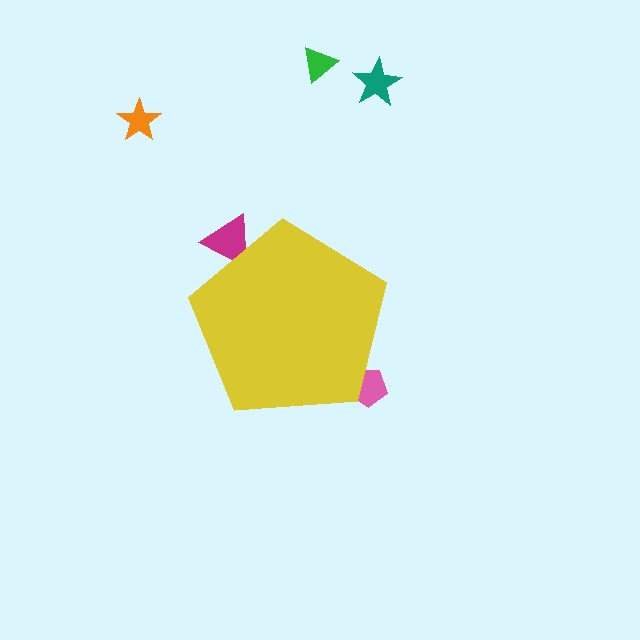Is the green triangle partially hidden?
No, the green triangle is fully visible.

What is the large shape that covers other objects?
A yellow pentagon.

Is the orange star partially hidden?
No, the orange star is fully visible.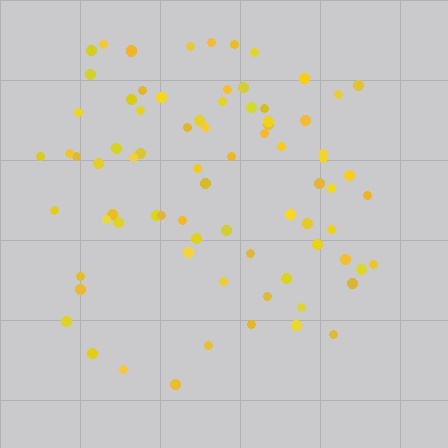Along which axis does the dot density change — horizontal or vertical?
Vertical.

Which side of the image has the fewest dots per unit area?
The bottom.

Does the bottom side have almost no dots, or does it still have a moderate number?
Still a moderate number, just noticeably fewer than the top.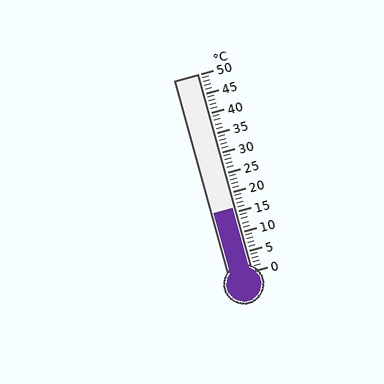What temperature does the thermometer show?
The thermometer shows approximately 16°C.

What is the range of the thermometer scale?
The thermometer scale ranges from 0°C to 50°C.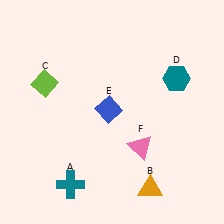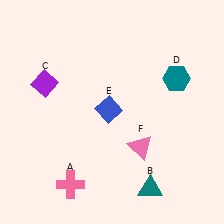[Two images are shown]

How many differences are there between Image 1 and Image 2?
There are 3 differences between the two images.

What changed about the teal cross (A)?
In Image 1, A is teal. In Image 2, it changed to pink.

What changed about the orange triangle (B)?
In Image 1, B is orange. In Image 2, it changed to teal.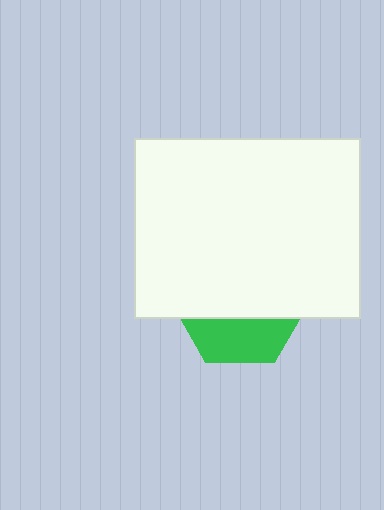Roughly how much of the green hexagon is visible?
A small part of it is visible (roughly 33%).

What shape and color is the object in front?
The object in front is a white rectangle.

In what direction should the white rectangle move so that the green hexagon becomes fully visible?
The white rectangle should move up. That is the shortest direction to clear the overlap and leave the green hexagon fully visible.